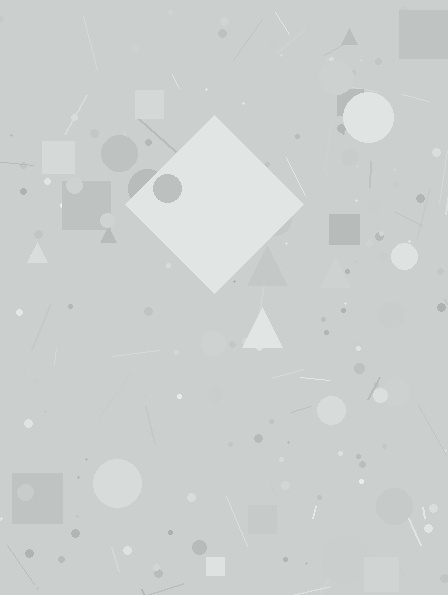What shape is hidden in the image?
A diamond is hidden in the image.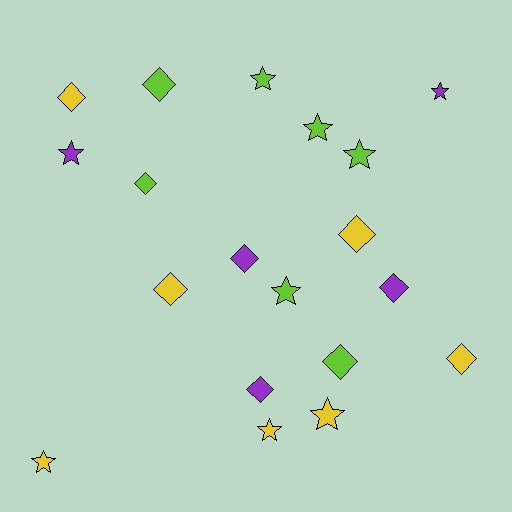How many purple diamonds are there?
There are 3 purple diamonds.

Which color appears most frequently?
Lime, with 7 objects.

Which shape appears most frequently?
Diamond, with 10 objects.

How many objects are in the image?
There are 19 objects.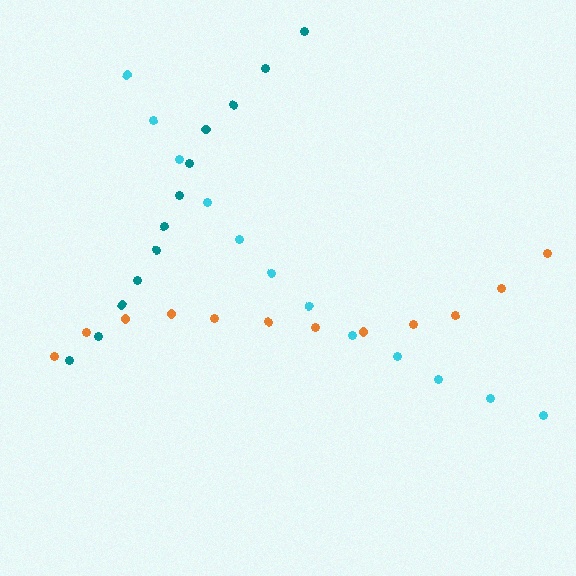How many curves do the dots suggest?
There are 3 distinct paths.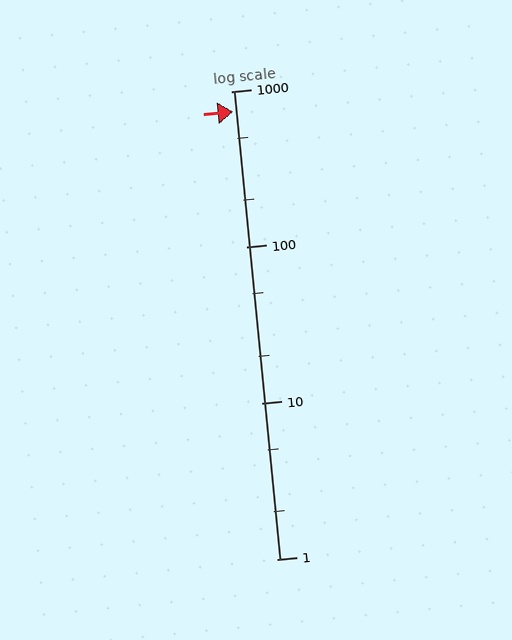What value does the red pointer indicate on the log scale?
The pointer indicates approximately 740.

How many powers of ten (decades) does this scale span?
The scale spans 3 decades, from 1 to 1000.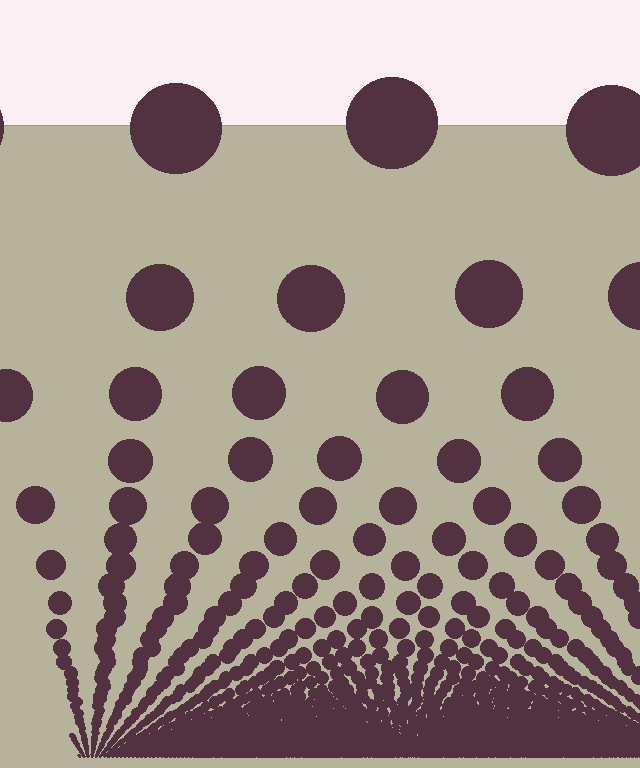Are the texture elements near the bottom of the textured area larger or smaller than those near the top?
Smaller. The gradient is inverted — elements near the bottom are smaller and denser.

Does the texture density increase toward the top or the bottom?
Density increases toward the bottom.